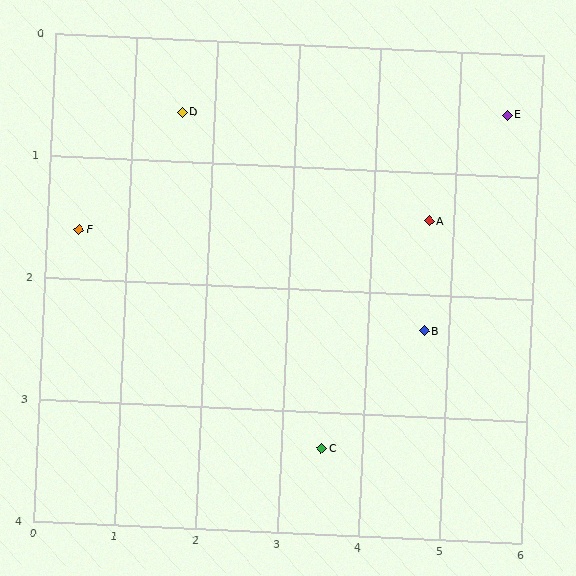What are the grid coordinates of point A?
Point A is at approximately (4.7, 1.4).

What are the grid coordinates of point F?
Point F is at approximately (0.4, 1.6).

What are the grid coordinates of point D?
Point D is at approximately (1.6, 0.6).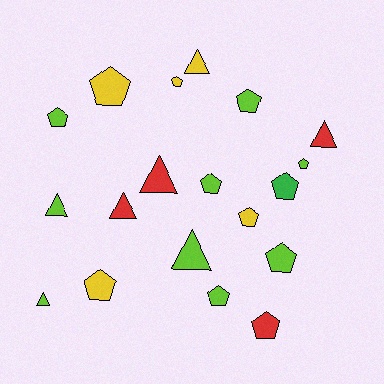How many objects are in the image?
There are 19 objects.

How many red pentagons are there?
There is 1 red pentagon.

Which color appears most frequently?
Lime, with 9 objects.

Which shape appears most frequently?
Pentagon, with 12 objects.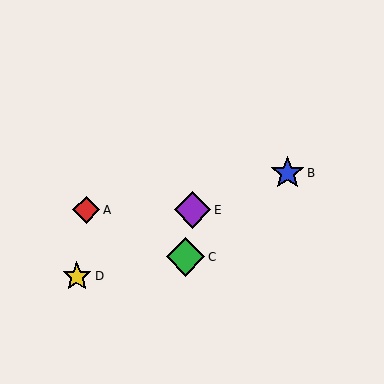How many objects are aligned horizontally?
2 objects (A, E) are aligned horizontally.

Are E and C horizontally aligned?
No, E is at y≈210 and C is at y≈257.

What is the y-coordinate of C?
Object C is at y≈257.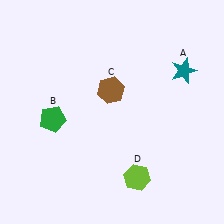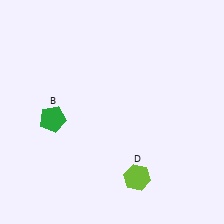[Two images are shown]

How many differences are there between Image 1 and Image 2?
There are 2 differences between the two images.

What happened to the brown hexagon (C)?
The brown hexagon (C) was removed in Image 2. It was in the top-left area of Image 1.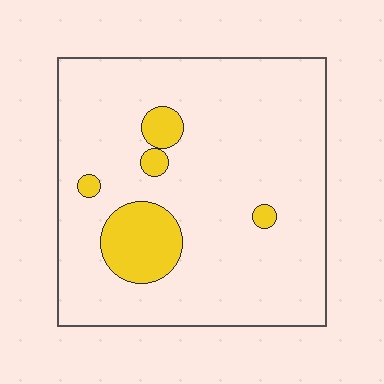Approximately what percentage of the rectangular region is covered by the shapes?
Approximately 10%.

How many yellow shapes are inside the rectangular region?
5.